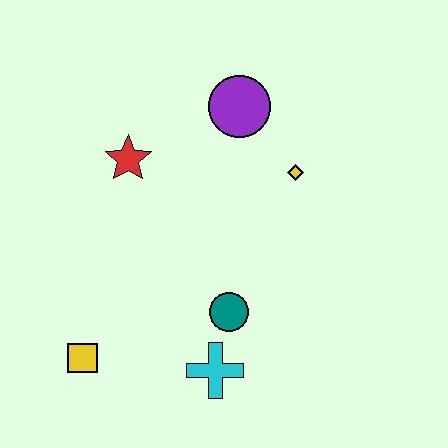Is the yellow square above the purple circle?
No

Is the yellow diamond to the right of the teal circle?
Yes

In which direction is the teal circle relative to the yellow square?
The teal circle is to the right of the yellow square.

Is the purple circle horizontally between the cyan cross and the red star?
No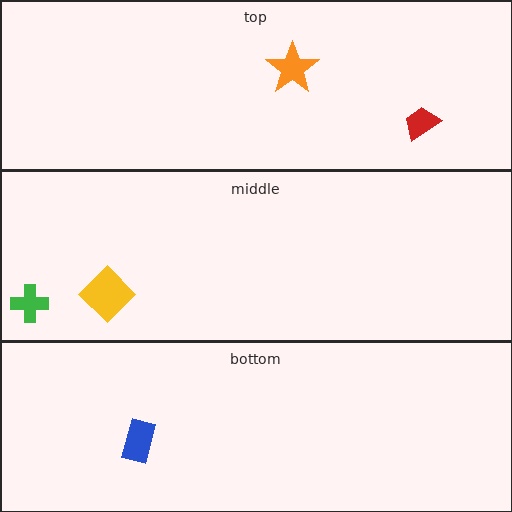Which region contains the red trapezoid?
The top region.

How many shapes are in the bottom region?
1.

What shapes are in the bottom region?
The blue rectangle.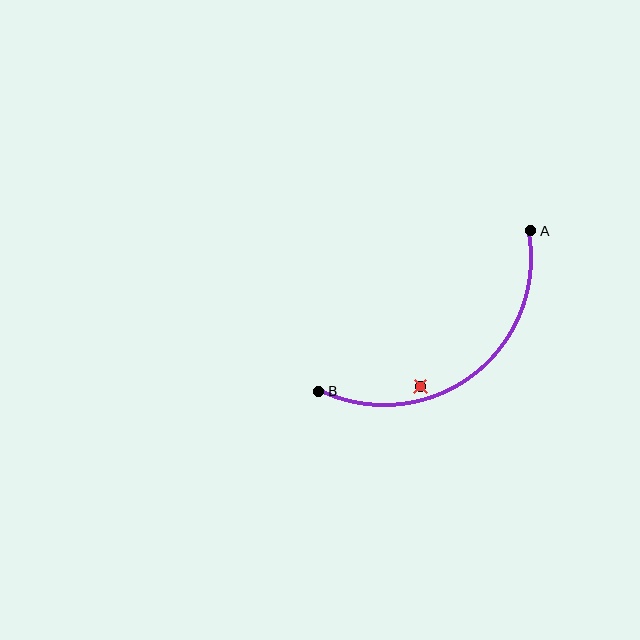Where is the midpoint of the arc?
The arc midpoint is the point on the curve farthest from the straight line joining A and B. It sits below and to the right of that line.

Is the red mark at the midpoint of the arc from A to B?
No — the red mark does not lie on the arc at all. It sits slightly inside the curve.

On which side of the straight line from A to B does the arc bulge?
The arc bulges below and to the right of the straight line connecting A and B.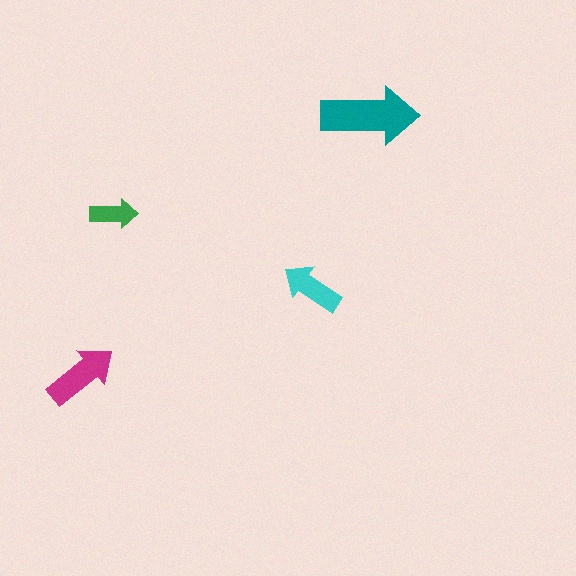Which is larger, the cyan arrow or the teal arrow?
The teal one.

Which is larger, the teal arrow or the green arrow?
The teal one.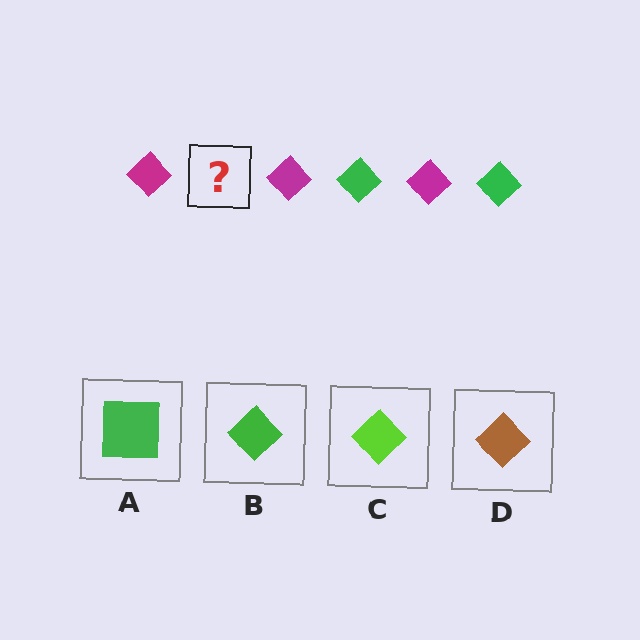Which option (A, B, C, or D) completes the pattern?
B.